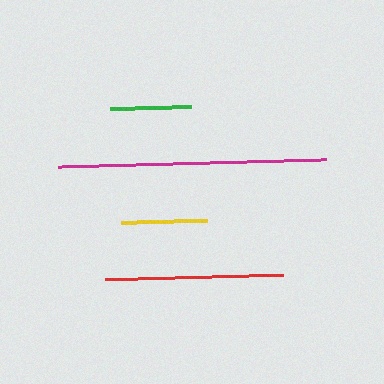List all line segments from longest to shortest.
From longest to shortest: magenta, red, yellow, green.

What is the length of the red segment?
The red segment is approximately 178 pixels long.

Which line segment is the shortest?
The green line is the shortest at approximately 81 pixels.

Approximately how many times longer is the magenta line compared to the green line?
The magenta line is approximately 3.3 times the length of the green line.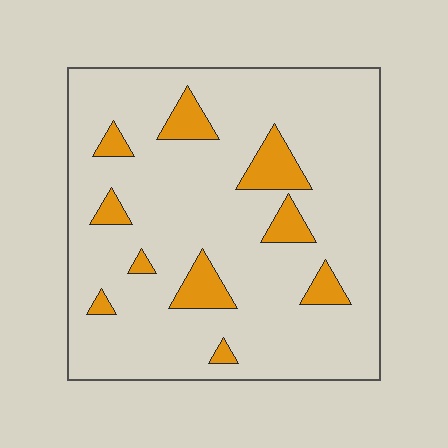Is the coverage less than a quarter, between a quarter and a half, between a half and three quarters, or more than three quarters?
Less than a quarter.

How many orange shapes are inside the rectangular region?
10.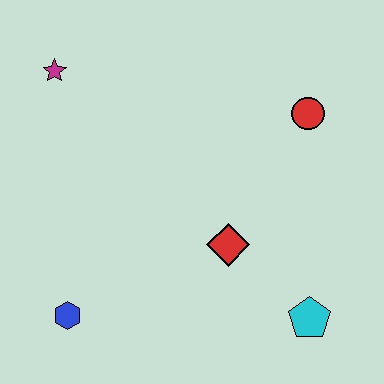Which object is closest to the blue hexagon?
The red diamond is closest to the blue hexagon.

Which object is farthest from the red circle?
The blue hexagon is farthest from the red circle.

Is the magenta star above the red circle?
Yes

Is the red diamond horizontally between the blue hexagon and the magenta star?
No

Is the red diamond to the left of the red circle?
Yes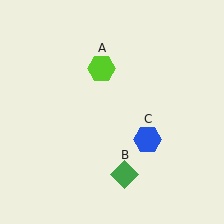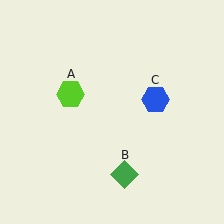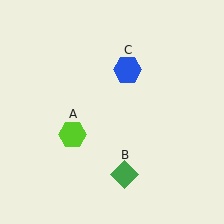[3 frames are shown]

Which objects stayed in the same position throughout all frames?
Green diamond (object B) remained stationary.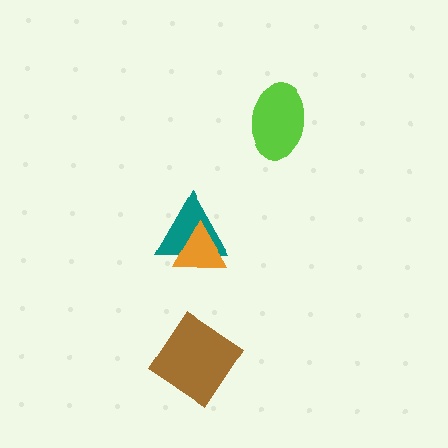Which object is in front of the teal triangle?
The orange triangle is in front of the teal triangle.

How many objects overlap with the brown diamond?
0 objects overlap with the brown diamond.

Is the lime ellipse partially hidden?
No, no other shape covers it.